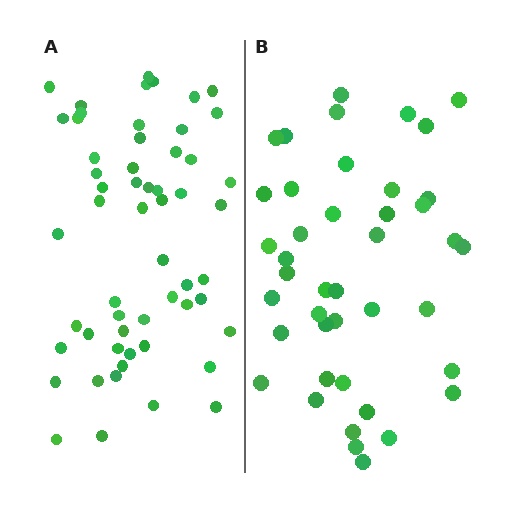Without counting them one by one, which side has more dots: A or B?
Region A (the left region) has more dots.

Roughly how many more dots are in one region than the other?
Region A has approximately 15 more dots than region B.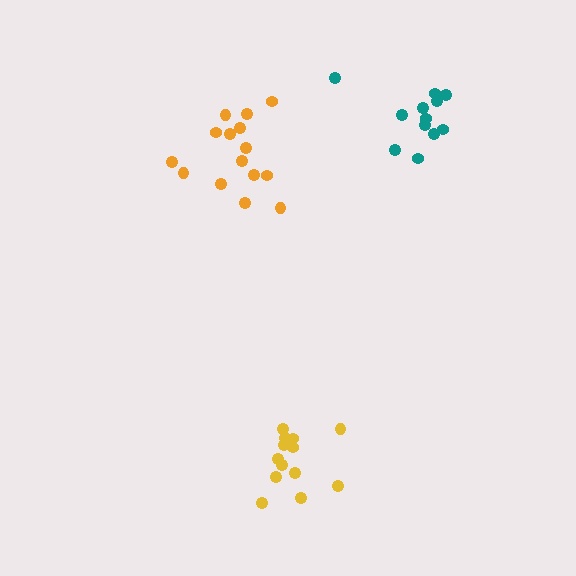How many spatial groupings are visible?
There are 3 spatial groupings.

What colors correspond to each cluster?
The clusters are colored: yellow, orange, teal.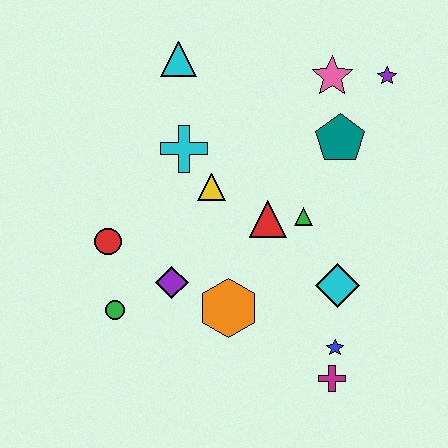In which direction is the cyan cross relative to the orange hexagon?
The cyan cross is above the orange hexagon.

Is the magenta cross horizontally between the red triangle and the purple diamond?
No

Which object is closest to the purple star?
The pink star is closest to the purple star.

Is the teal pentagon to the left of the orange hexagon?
No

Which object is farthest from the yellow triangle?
The magenta cross is farthest from the yellow triangle.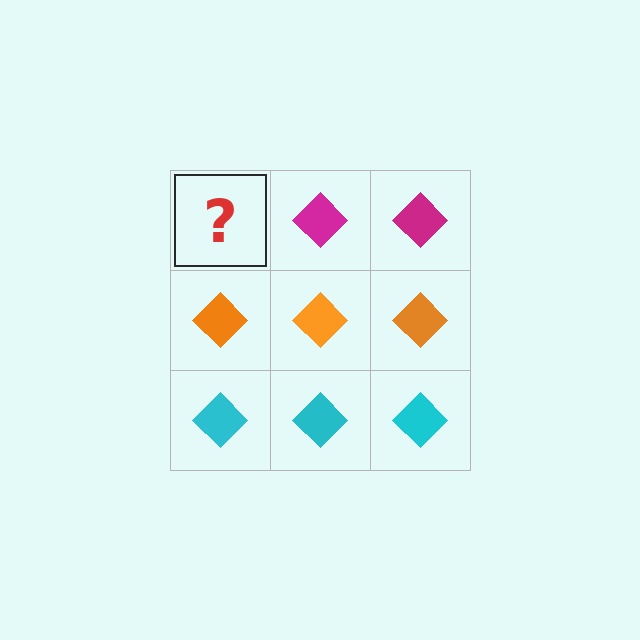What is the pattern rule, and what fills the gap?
The rule is that each row has a consistent color. The gap should be filled with a magenta diamond.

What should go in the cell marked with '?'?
The missing cell should contain a magenta diamond.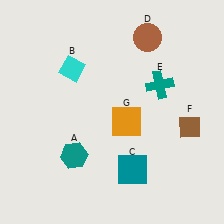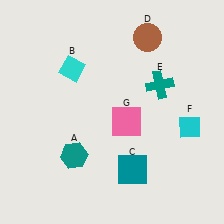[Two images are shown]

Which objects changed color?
F changed from brown to cyan. G changed from orange to pink.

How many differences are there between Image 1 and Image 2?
There are 2 differences between the two images.